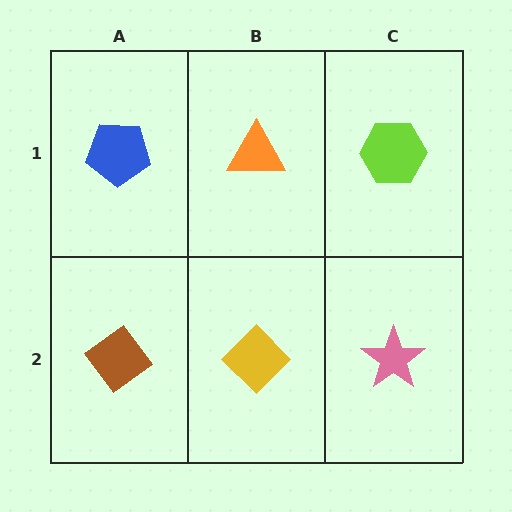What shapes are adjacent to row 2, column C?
A lime hexagon (row 1, column C), a yellow diamond (row 2, column B).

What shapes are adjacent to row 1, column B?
A yellow diamond (row 2, column B), a blue pentagon (row 1, column A), a lime hexagon (row 1, column C).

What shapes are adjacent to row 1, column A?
A brown diamond (row 2, column A), an orange triangle (row 1, column B).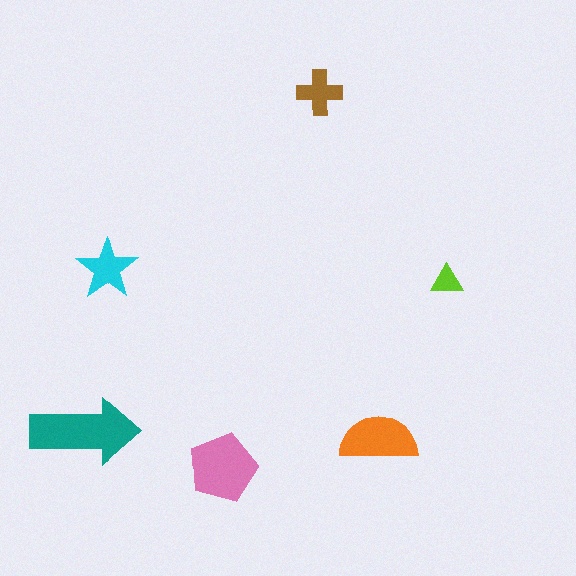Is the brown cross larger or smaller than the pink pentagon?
Smaller.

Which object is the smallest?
The lime triangle.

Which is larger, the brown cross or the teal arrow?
The teal arrow.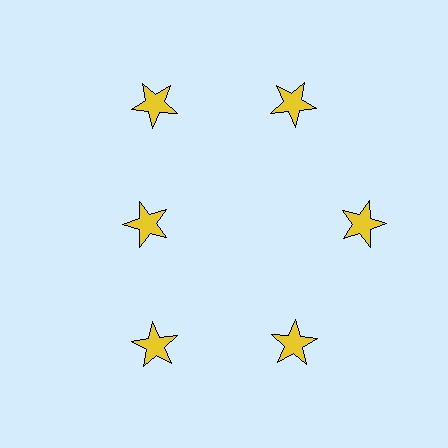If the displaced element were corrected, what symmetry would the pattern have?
It would have 6-fold rotational symmetry — the pattern would map onto itself every 60 degrees.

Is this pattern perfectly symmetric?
No. The 6 yellow stars are arranged in a ring, but one element near the 9 o'clock position is pulled inward toward the center, breaking the 6-fold rotational symmetry.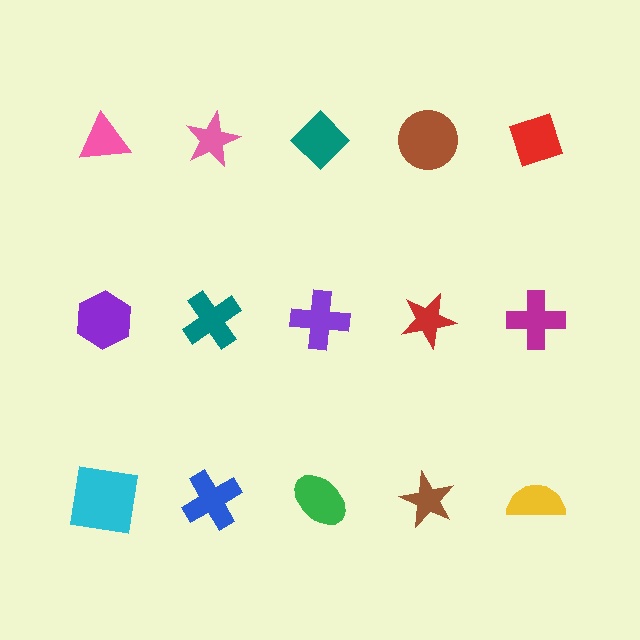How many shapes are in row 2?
5 shapes.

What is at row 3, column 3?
A green ellipse.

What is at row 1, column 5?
A red diamond.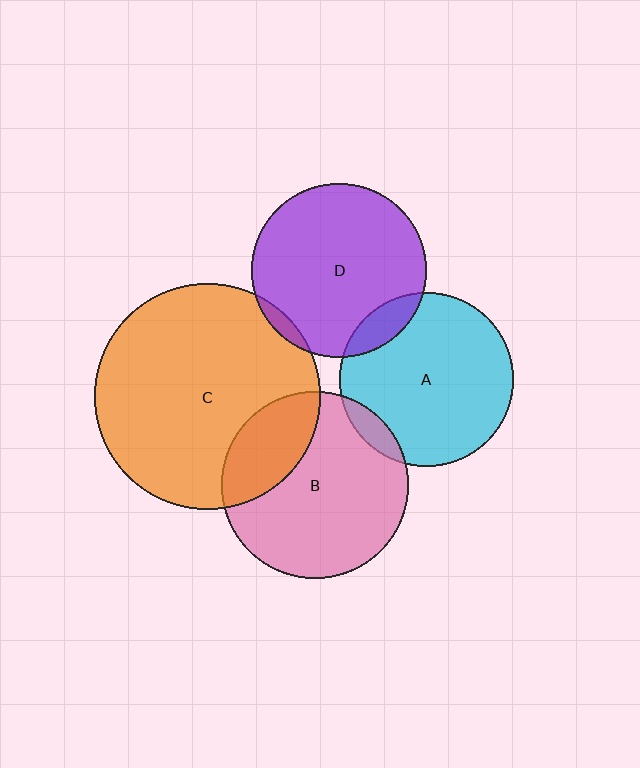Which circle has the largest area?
Circle C (orange).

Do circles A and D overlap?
Yes.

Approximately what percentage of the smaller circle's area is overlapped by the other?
Approximately 10%.